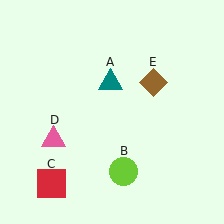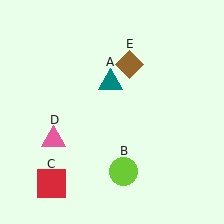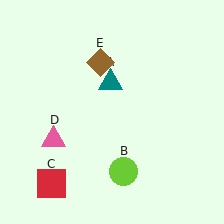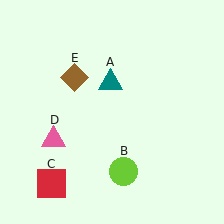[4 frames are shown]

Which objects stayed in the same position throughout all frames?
Teal triangle (object A) and lime circle (object B) and red square (object C) and pink triangle (object D) remained stationary.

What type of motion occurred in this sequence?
The brown diamond (object E) rotated counterclockwise around the center of the scene.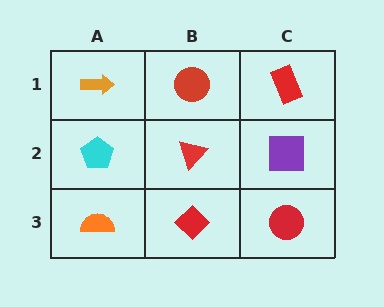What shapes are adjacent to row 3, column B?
A red triangle (row 2, column B), an orange semicircle (row 3, column A), a red circle (row 3, column C).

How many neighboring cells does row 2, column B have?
4.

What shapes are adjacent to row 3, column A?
A cyan pentagon (row 2, column A), a red diamond (row 3, column B).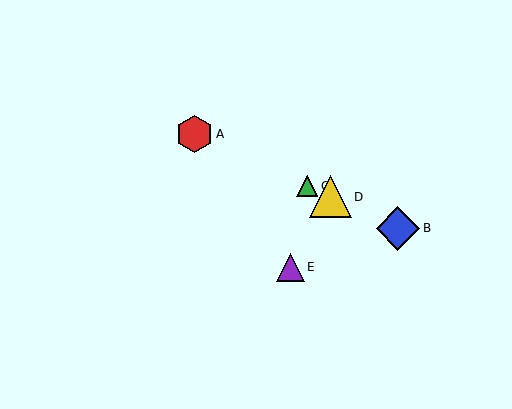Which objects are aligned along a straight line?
Objects A, B, C, D are aligned along a straight line.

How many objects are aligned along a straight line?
4 objects (A, B, C, D) are aligned along a straight line.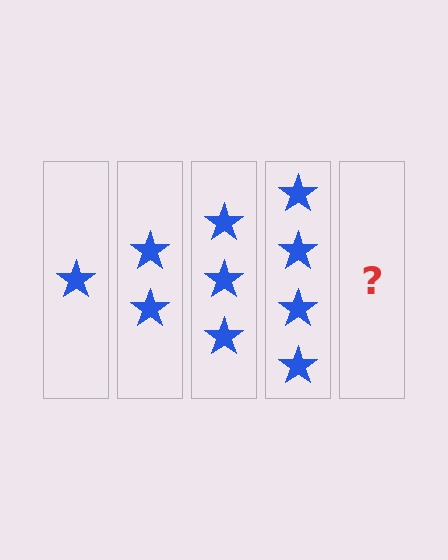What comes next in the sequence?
The next element should be 5 stars.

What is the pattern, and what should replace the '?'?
The pattern is that each step adds one more star. The '?' should be 5 stars.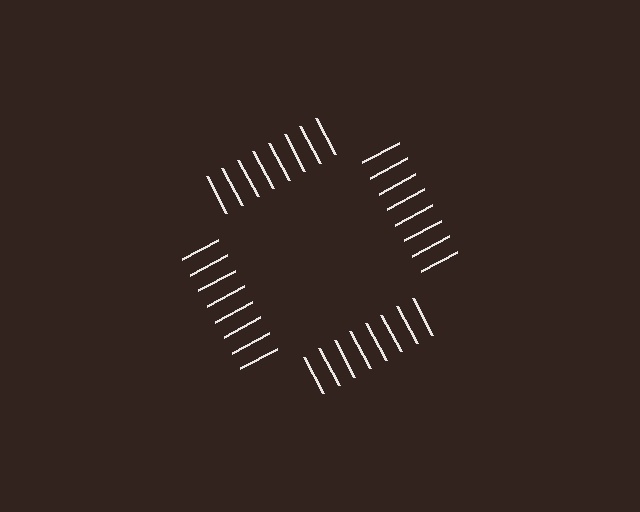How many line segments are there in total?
32 — 8 along each of the 4 edges.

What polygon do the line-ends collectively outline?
An illusory square — the line segments terminate on its edges but no continuous stroke is drawn.